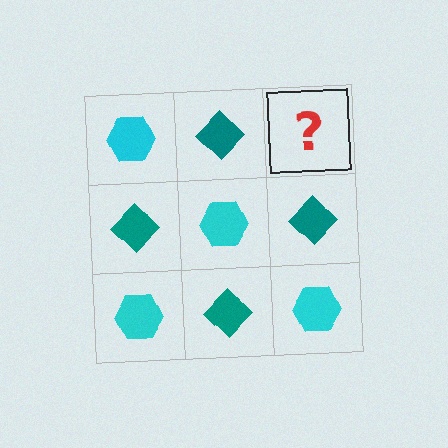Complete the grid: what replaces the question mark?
The question mark should be replaced with a cyan hexagon.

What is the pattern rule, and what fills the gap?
The rule is that it alternates cyan hexagon and teal diamond in a checkerboard pattern. The gap should be filled with a cyan hexagon.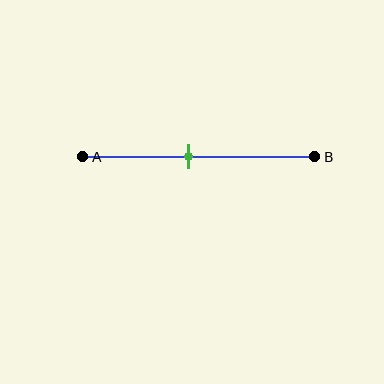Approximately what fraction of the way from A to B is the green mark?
The green mark is approximately 45% of the way from A to B.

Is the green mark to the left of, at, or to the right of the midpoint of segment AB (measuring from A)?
The green mark is to the left of the midpoint of segment AB.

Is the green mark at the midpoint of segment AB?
No, the mark is at about 45% from A, not at the 50% midpoint.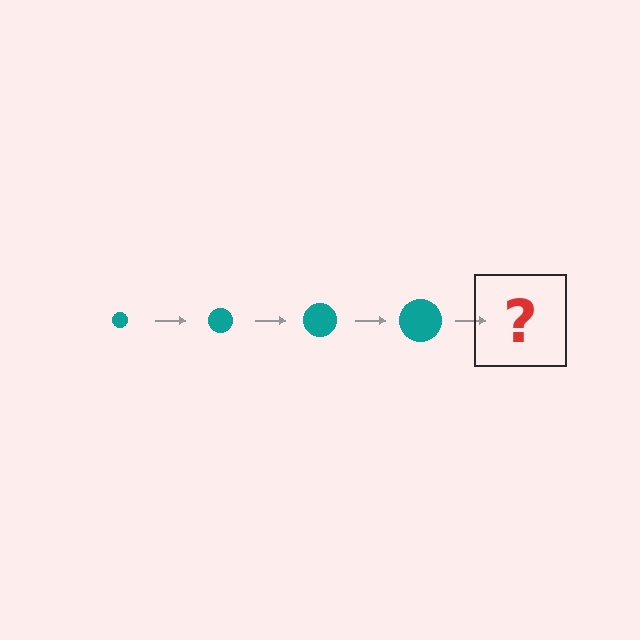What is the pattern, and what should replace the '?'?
The pattern is that the circle gets progressively larger each step. The '?' should be a teal circle, larger than the previous one.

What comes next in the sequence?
The next element should be a teal circle, larger than the previous one.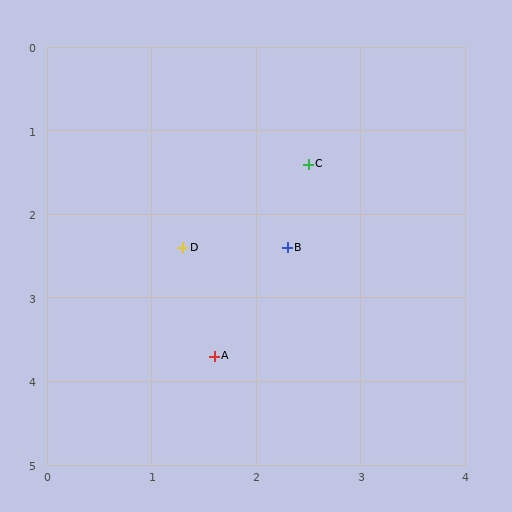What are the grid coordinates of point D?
Point D is at approximately (1.3, 2.4).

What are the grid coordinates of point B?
Point B is at approximately (2.3, 2.4).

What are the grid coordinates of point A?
Point A is at approximately (1.6, 3.7).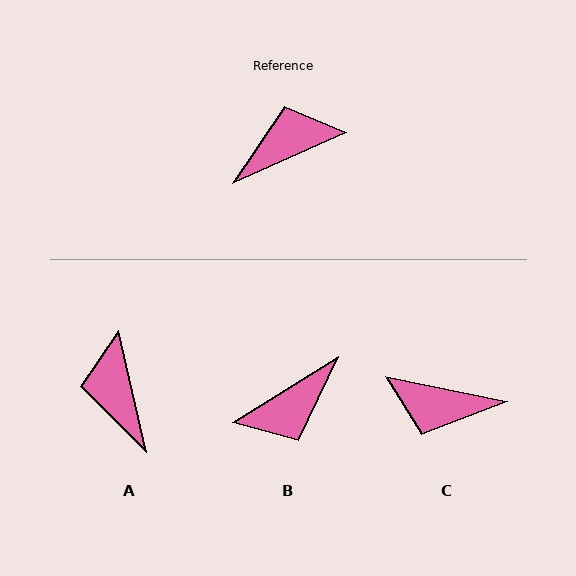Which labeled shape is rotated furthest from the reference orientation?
B, about 172 degrees away.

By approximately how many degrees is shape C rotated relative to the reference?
Approximately 144 degrees counter-clockwise.